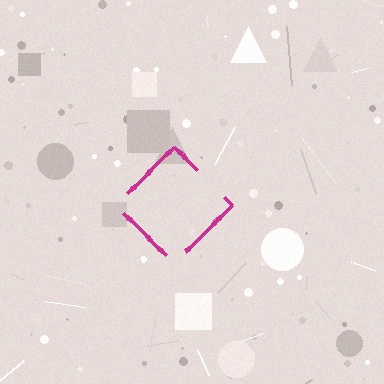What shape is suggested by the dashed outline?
The dashed outline suggests a diamond.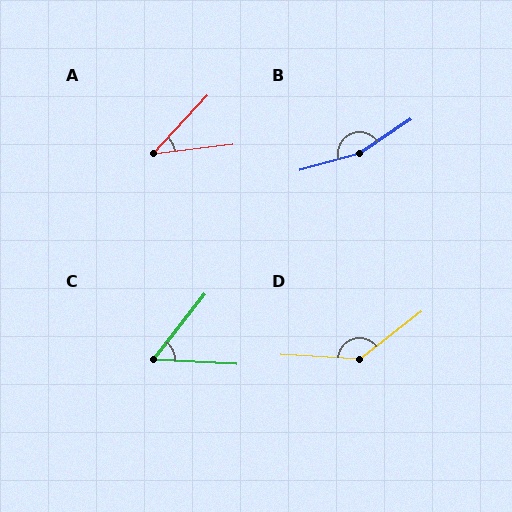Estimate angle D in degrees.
Approximately 139 degrees.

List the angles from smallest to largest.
A (40°), C (54°), D (139°), B (162°).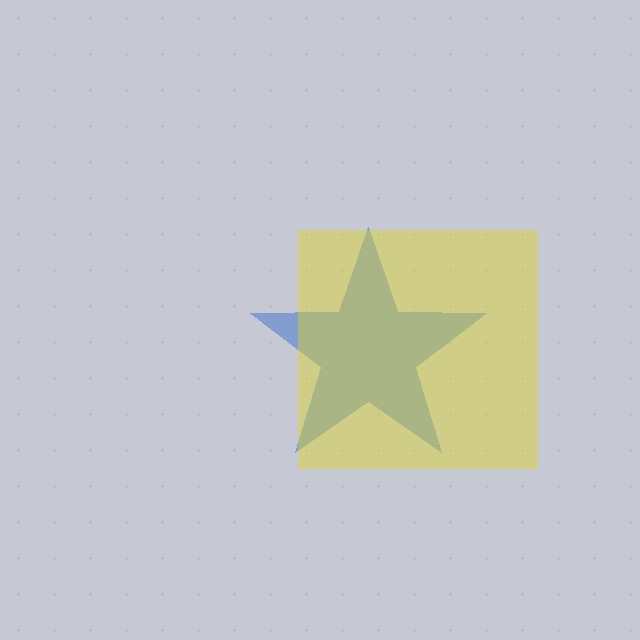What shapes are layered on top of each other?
The layered shapes are: a blue star, a yellow square.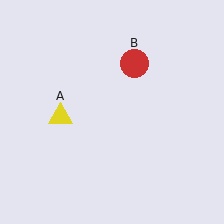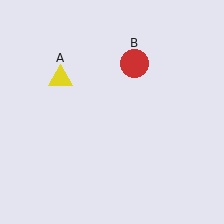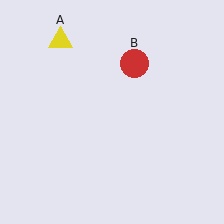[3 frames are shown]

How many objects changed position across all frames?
1 object changed position: yellow triangle (object A).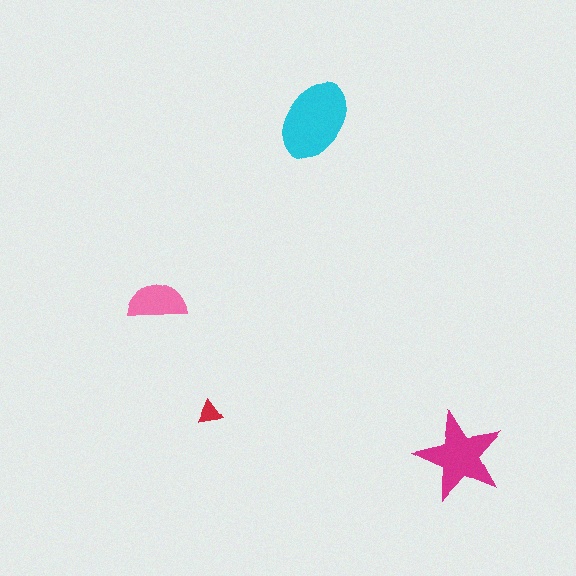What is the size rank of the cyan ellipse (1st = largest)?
1st.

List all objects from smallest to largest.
The red triangle, the pink semicircle, the magenta star, the cyan ellipse.